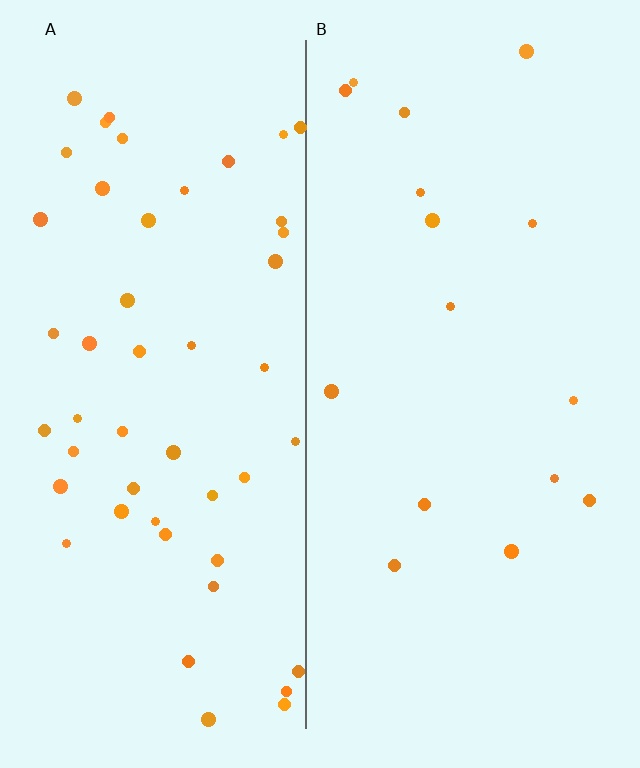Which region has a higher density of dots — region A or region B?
A (the left).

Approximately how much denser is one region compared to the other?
Approximately 3.1× — region A over region B.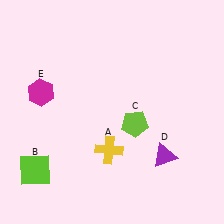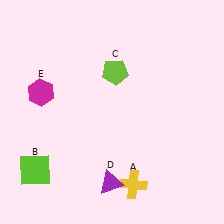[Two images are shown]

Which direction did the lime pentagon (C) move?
The lime pentagon (C) moved up.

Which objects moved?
The objects that moved are: the yellow cross (A), the lime pentagon (C), the purple triangle (D).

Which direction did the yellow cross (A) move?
The yellow cross (A) moved down.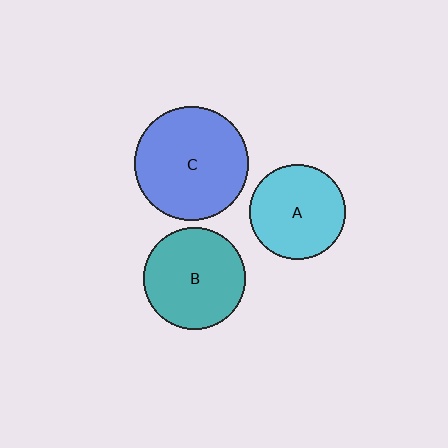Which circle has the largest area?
Circle C (blue).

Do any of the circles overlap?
No, none of the circles overlap.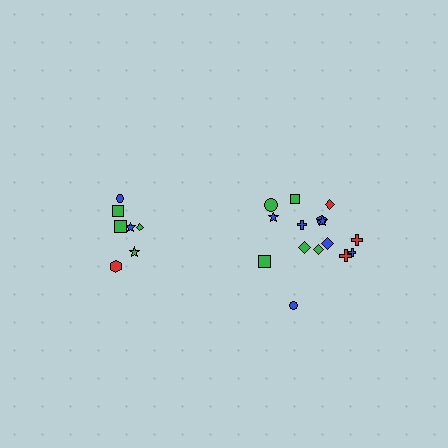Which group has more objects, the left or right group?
The right group.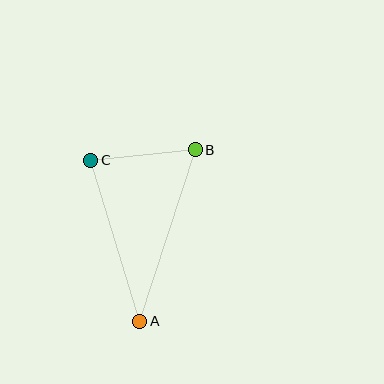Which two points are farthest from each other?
Points A and B are farthest from each other.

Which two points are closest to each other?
Points B and C are closest to each other.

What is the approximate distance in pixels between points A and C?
The distance between A and C is approximately 169 pixels.